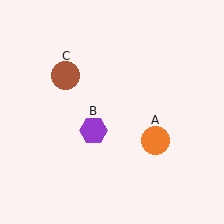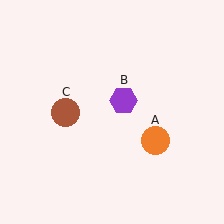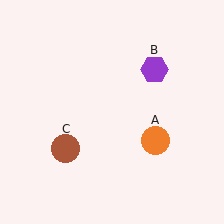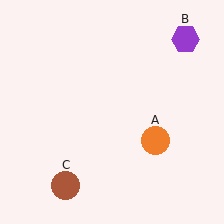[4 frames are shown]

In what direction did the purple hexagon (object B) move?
The purple hexagon (object B) moved up and to the right.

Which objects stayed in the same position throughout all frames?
Orange circle (object A) remained stationary.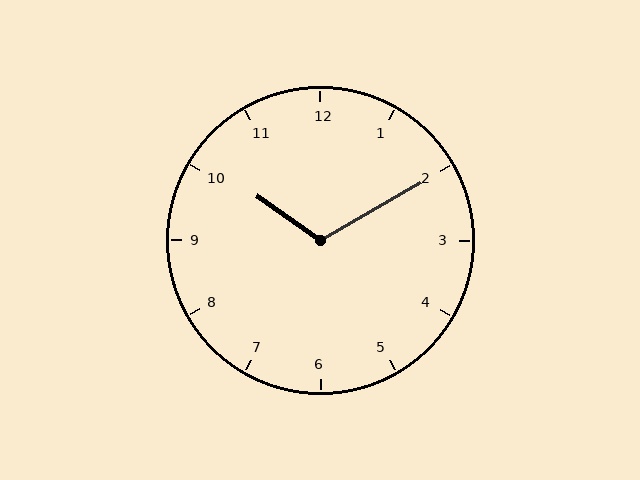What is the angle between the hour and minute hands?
Approximately 115 degrees.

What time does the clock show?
10:10.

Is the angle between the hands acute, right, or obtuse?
It is obtuse.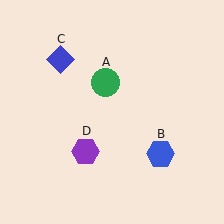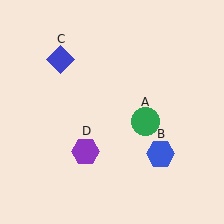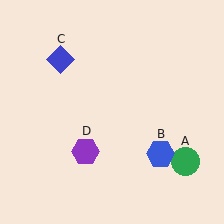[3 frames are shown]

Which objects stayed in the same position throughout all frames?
Blue hexagon (object B) and blue diamond (object C) and purple hexagon (object D) remained stationary.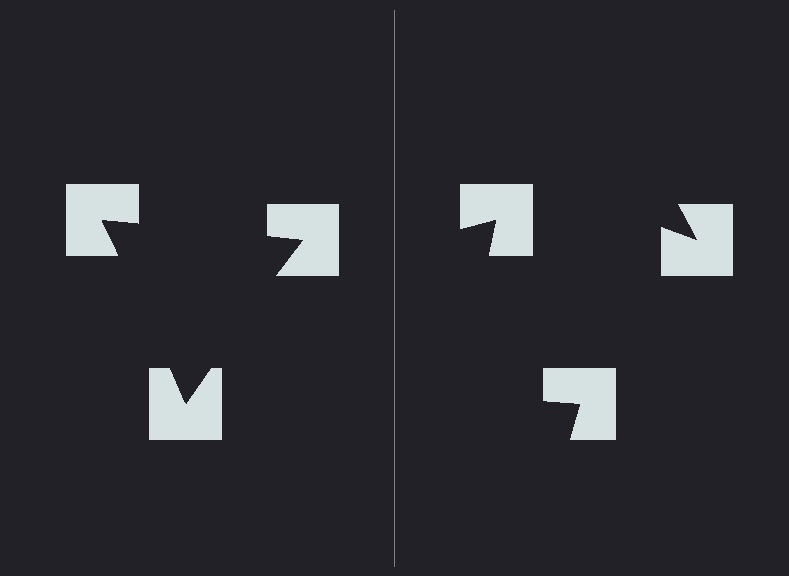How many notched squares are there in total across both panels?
6 — 3 on each side.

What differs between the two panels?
The notched squares are positioned identically on both sides; only the wedge orientations differ. On the left they align to a triangle; on the right they are misaligned.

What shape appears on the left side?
An illusory triangle.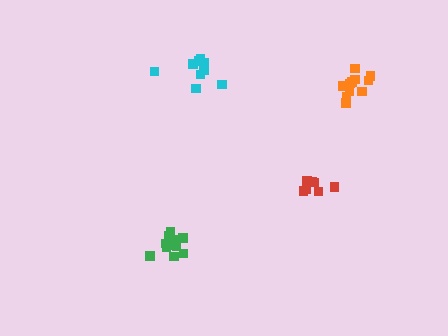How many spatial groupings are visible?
There are 4 spatial groupings.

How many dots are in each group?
Group 1: 10 dots, Group 2: 11 dots, Group 3: 11 dots, Group 4: 7 dots (39 total).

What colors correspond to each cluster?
The clusters are colored: cyan, green, orange, red.